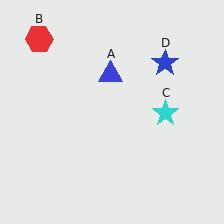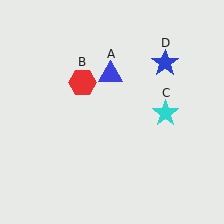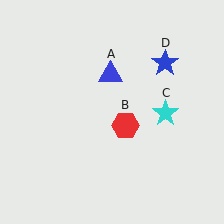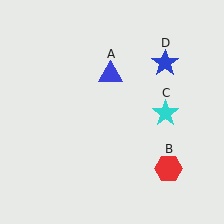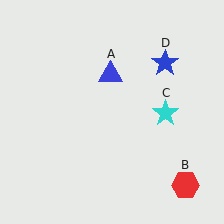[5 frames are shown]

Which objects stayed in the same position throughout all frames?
Blue triangle (object A) and cyan star (object C) and blue star (object D) remained stationary.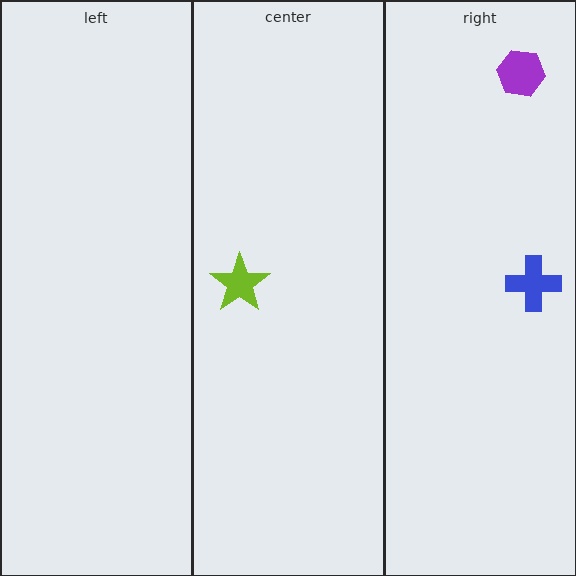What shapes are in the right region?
The blue cross, the purple hexagon.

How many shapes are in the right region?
2.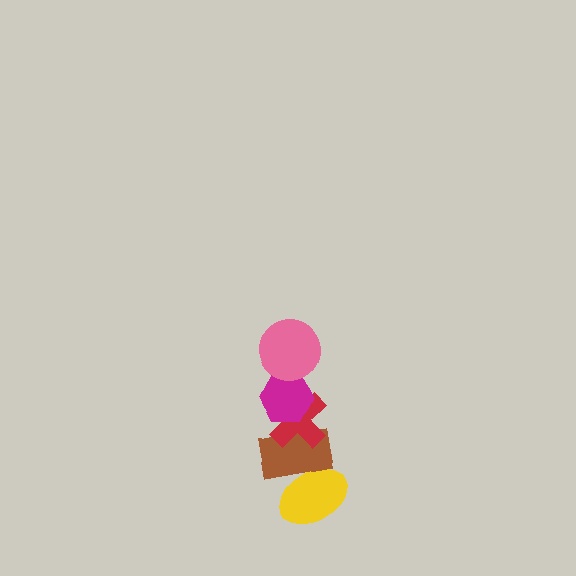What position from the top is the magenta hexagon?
The magenta hexagon is 2nd from the top.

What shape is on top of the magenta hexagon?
The pink circle is on top of the magenta hexagon.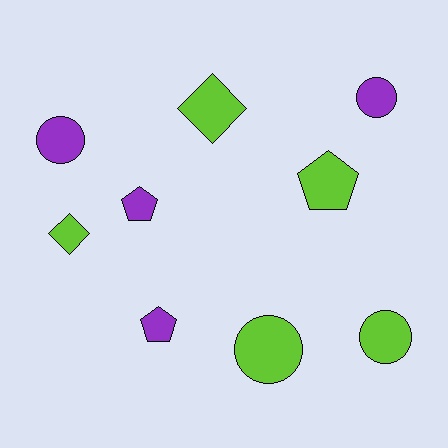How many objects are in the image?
There are 9 objects.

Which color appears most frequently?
Lime, with 5 objects.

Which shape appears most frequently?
Circle, with 4 objects.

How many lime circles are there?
There are 2 lime circles.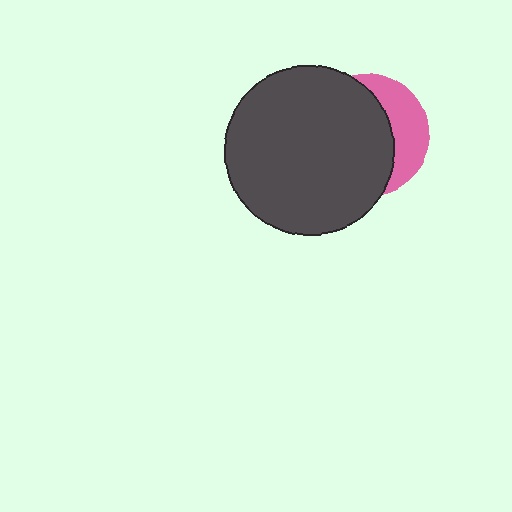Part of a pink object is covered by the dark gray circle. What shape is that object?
It is a circle.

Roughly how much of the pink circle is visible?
A small part of it is visible (roughly 32%).